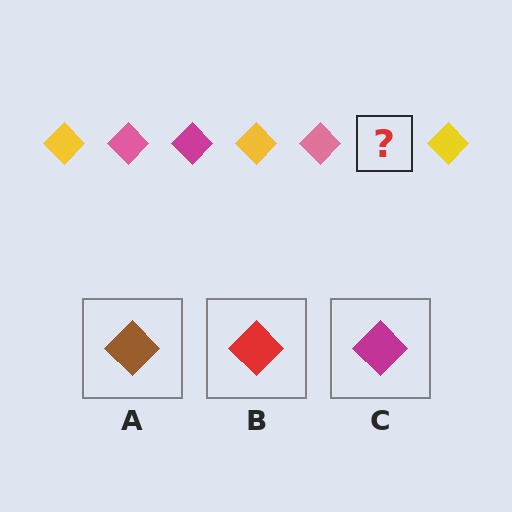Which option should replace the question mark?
Option C.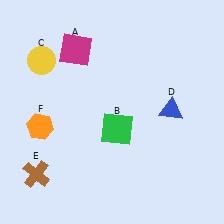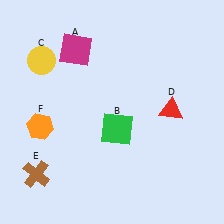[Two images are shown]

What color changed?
The triangle (D) changed from blue in Image 1 to red in Image 2.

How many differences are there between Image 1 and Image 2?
There is 1 difference between the two images.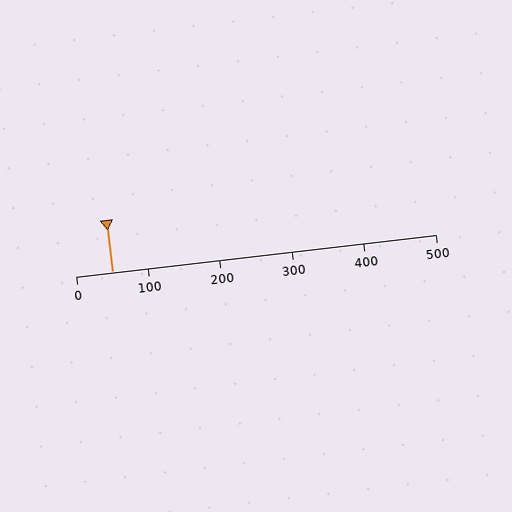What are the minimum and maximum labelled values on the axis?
The axis runs from 0 to 500.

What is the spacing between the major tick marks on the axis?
The major ticks are spaced 100 apart.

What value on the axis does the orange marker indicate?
The marker indicates approximately 50.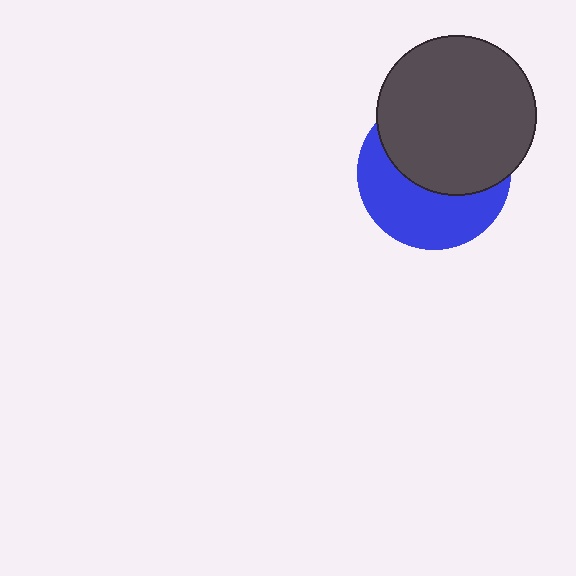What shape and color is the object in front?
The object in front is a dark gray circle.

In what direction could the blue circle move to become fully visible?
The blue circle could move down. That would shift it out from behind the dark gray circle entirely.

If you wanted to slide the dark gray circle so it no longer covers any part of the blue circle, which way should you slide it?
Slide it up — that is the most direct way to separate the two shapes.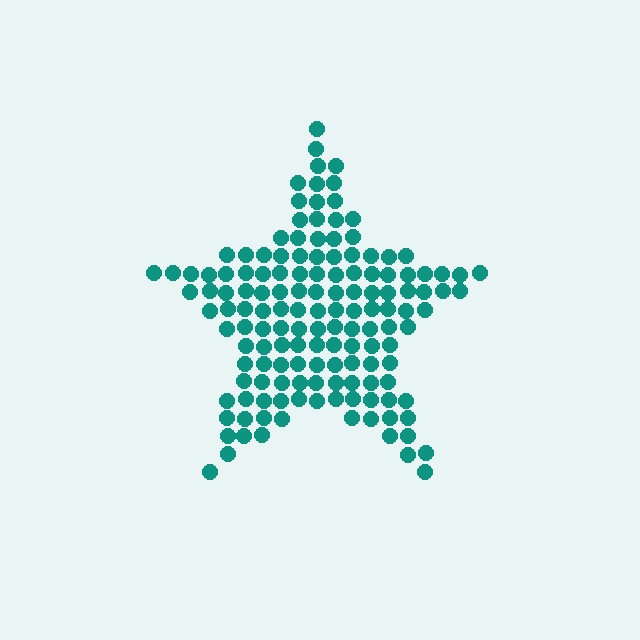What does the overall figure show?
The overall figure shows a star.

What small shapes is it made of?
It is made of small circles.